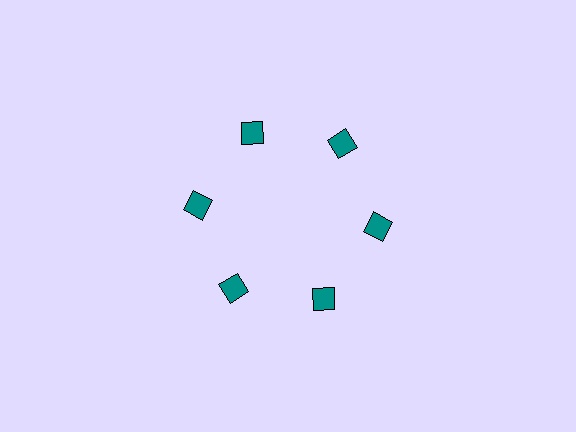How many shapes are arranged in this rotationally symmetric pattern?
There are 6 shapes, arranged in 6 groups of 1.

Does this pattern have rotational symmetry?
Yes, this pattern has 6-fold rotational symmetry. It looks the same after rotating 60 degrees around the center.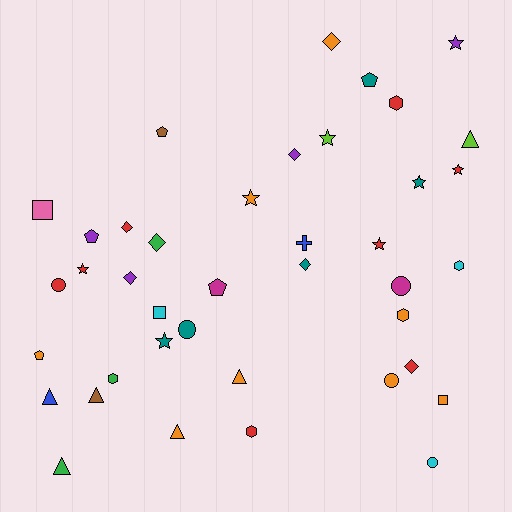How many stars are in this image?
There are 8 stars.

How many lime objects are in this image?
There are 2 lime objects.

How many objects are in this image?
There are 40 objects.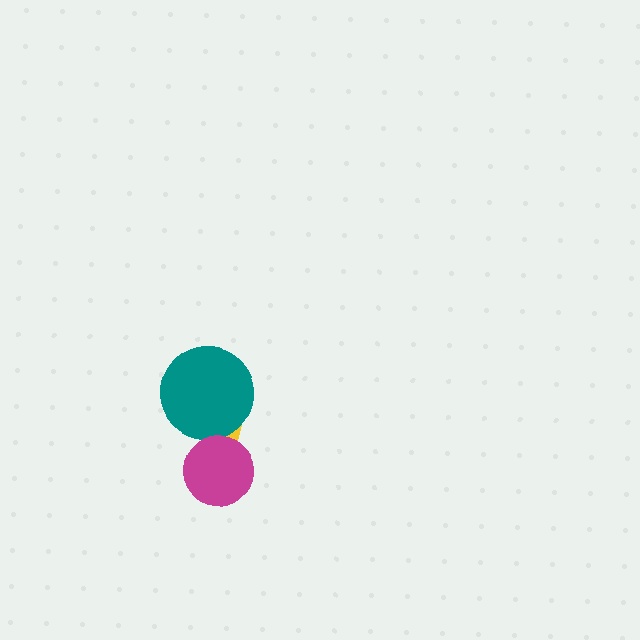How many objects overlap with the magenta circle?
1 object overlaps with the magenta circle.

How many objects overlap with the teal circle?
1 object overlaps with the teal circle.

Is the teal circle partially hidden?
No, no other shape covers it.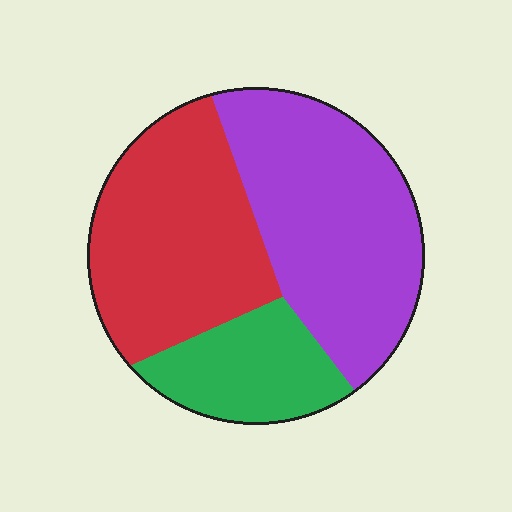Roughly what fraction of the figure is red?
Red covers 38% of the figure.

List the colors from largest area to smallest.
From largest to smallest: purple, red, green.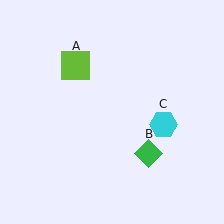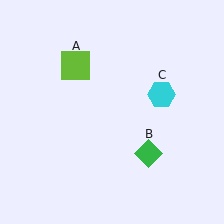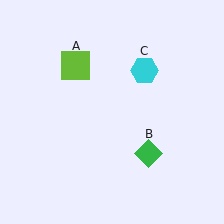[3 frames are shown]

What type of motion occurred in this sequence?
The cyan hexagon (object C) rotated counterclockwise around the center of the scene.